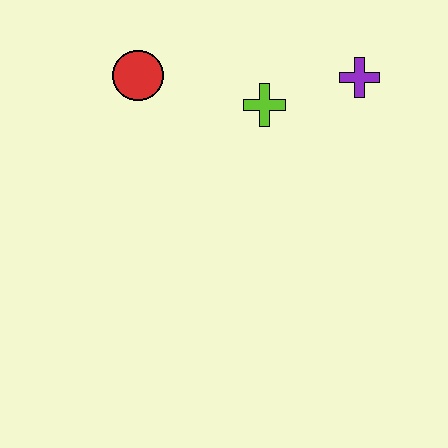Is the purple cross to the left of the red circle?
No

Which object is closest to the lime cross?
The purple cross is closest to the lime cross.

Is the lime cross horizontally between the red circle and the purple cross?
Yes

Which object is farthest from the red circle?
The purple cross is farthest from the red circle.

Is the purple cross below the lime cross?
No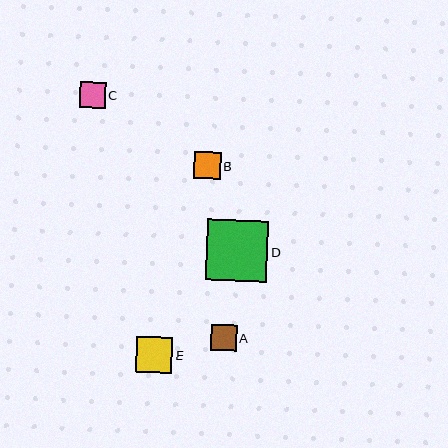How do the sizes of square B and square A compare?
Square B and square A are approximately the same size.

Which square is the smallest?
Square A is the smallest with a size of approximately 26 pixels.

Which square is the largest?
Square D is the largest with a size of approximately 62 pixels.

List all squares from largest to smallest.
From largest to smallest: D, E, B, C, A.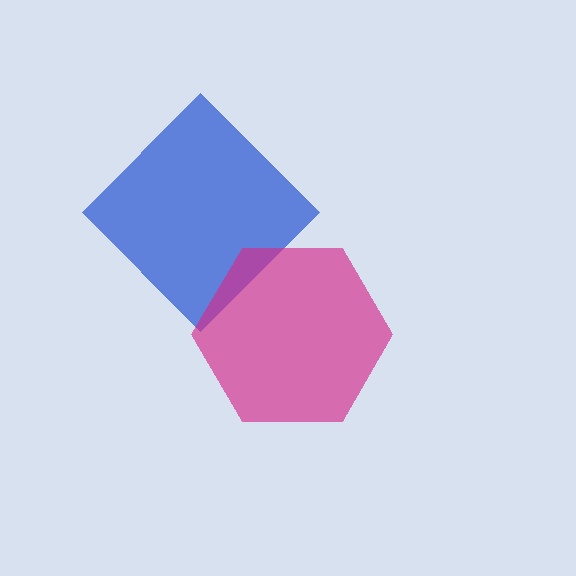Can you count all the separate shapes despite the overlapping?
Yes, there are 2 separate shapes.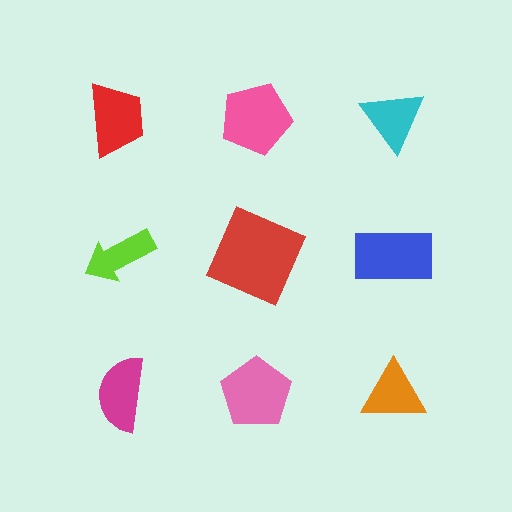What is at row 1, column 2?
A pink pentagon.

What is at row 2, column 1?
A lime arrow.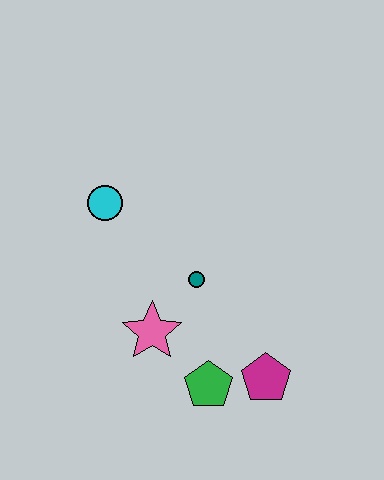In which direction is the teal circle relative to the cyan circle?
The teal circle is to the right of the cyan circle.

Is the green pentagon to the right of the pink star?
Yes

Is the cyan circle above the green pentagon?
Yes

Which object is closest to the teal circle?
The pink star is closest to the teal circle.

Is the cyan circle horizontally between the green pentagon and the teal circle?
No